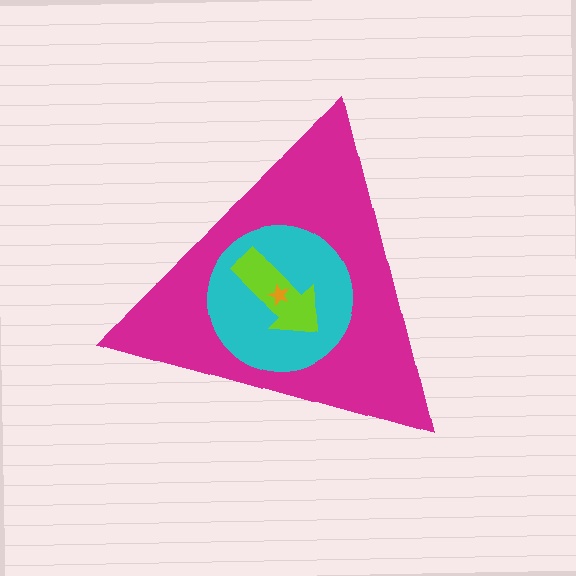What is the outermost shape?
The magenta triangle.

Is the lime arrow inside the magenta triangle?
Yes.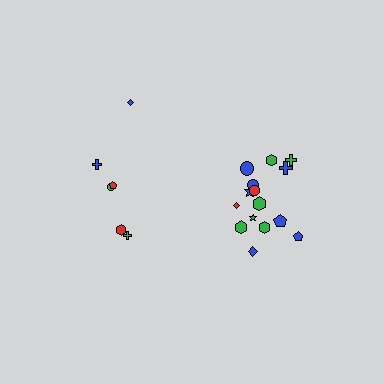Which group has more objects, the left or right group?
The right group.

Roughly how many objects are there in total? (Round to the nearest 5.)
Roughly 20 objects in total.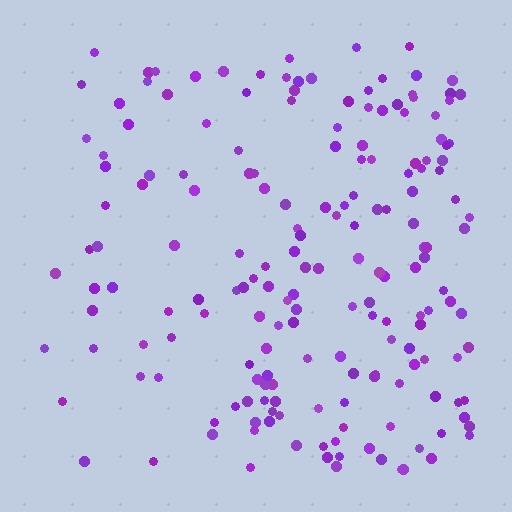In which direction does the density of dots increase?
From left to right, with the right side densest.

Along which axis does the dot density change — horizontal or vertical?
Horizontal.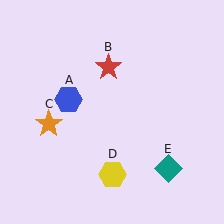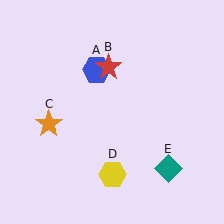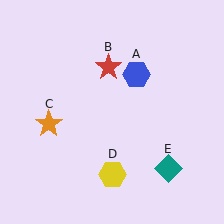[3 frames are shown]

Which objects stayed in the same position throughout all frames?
Red star (object B) and orange star (object C) and yellow hexagon (object D) and teal diamond (object E) remained stationary.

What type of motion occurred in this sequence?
The blue hexagon (object A) rotated clockwise around the center of the scene.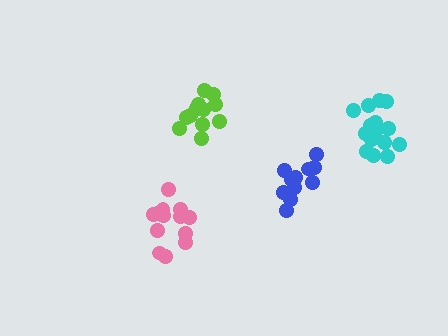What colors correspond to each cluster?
The clusters are colored: cyan, blue, pink, lime.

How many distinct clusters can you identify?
There are 4 distinct clusters.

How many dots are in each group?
Group 1: 16 dots, Group 2: 11 dots, Group 3: 13 dots, Group 4: 12 dots (52 total).